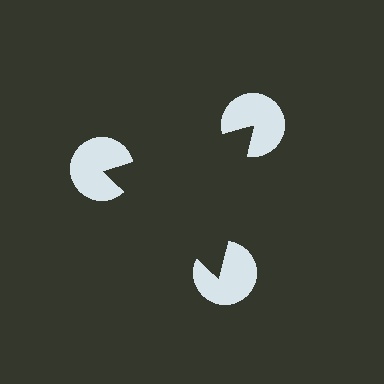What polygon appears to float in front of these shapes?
An illusory triangle — its edges are inferred from the aligned wedge cuts in the pac-man discs, not physically drawn.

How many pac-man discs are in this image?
There are 3 — one at each vertex of the illusory triangle.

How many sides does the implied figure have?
3 sides.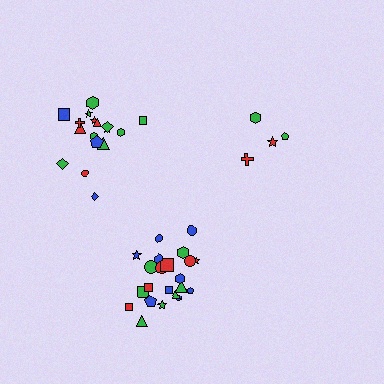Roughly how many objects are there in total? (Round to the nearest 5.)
Roughly 45 objects in total.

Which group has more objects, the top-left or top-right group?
The top-left group.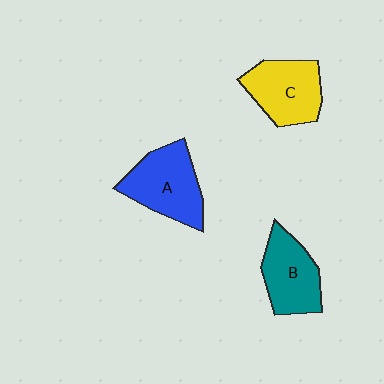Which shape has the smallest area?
Shape B (teal).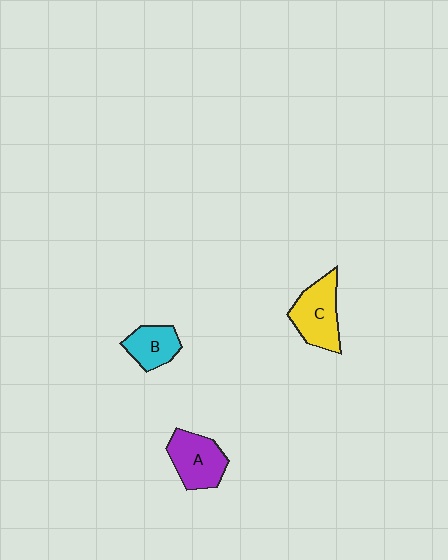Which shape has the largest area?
Shape C (yellow).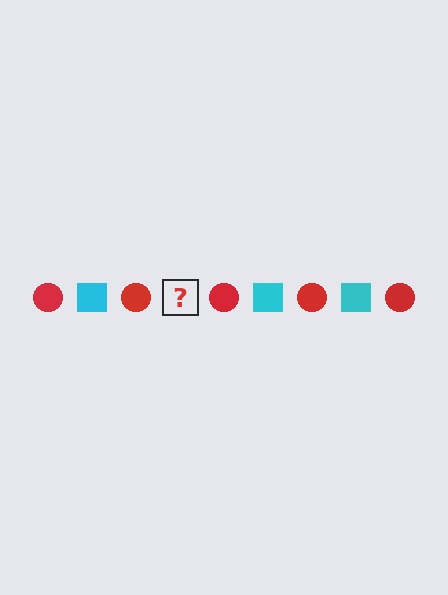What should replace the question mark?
The question mark should be replaced with a cyan square.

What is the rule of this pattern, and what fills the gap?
The rule is that the pattern alternates between red circle and cyan square. The gap should be filled with a cyan square.